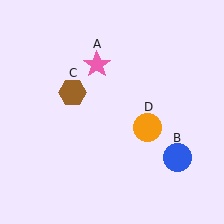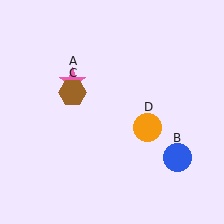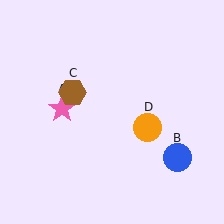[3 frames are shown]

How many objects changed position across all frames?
1 object changed position: pink star (object A).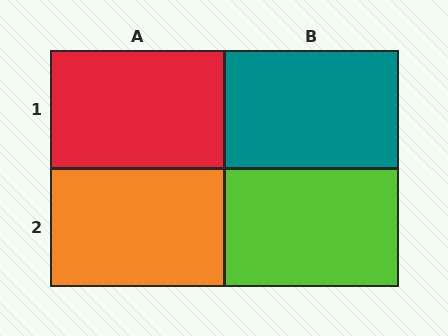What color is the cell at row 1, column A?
Red.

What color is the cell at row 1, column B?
Teal.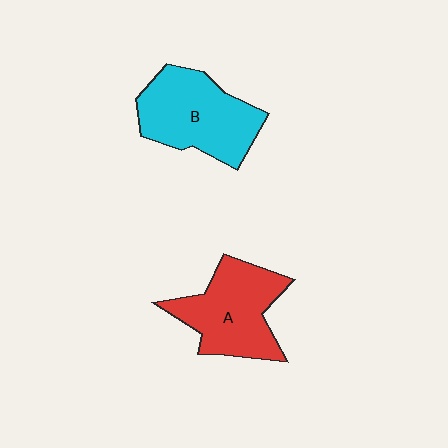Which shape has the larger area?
Shape B (cyan).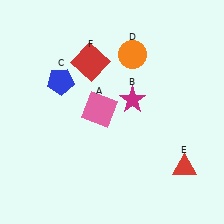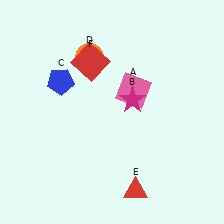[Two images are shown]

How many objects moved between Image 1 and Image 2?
3 objects moved between the two images.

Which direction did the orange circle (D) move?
The orange circle (D) moved left.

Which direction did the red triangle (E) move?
The red triangle (E) moved left.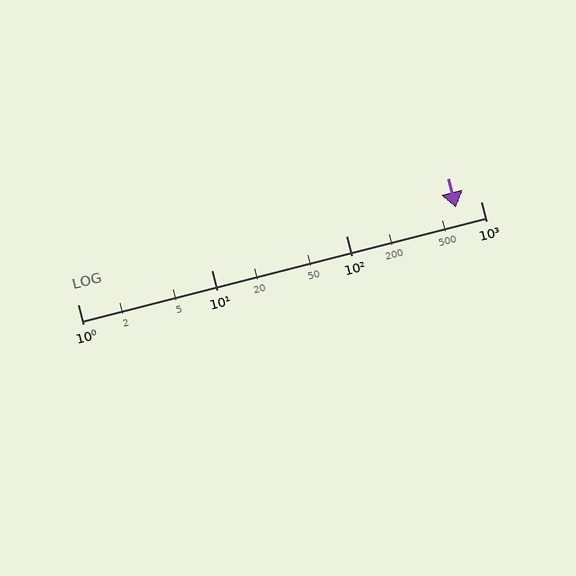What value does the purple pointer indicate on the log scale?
The pointer indicates approximately 660.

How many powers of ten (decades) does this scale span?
The scale spans 3 decades, from 1 to 1000.